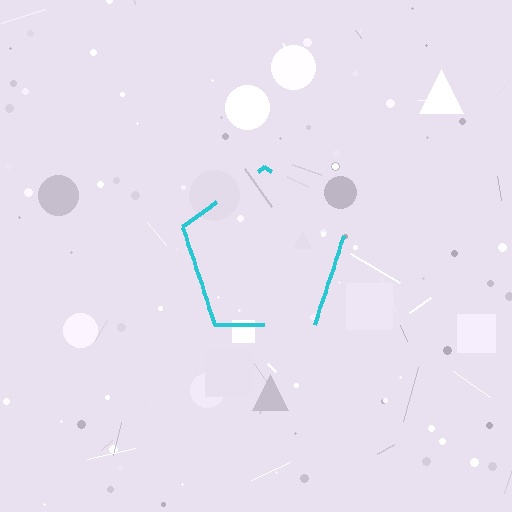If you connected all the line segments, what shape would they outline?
They would outline a pentagon.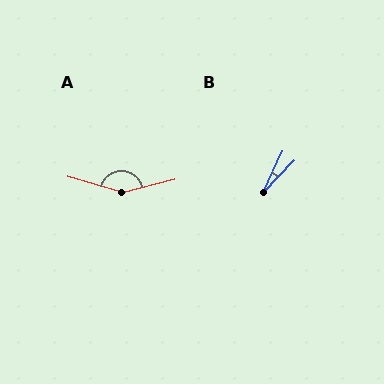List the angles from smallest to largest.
B (19°), A (150°).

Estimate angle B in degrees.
Approximately 19 degrees.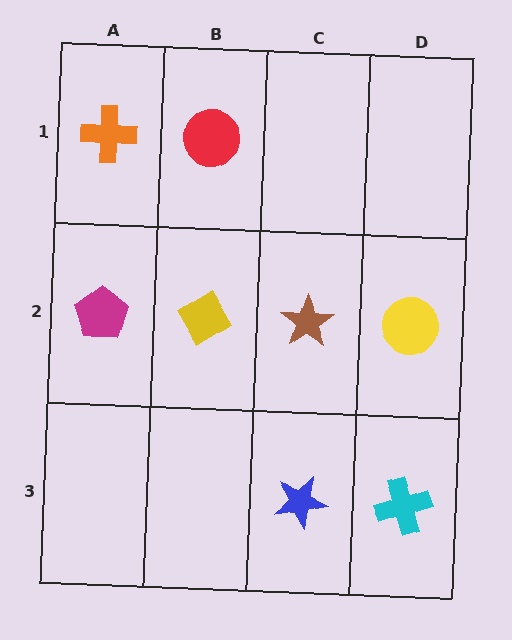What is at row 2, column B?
A yellow diamond.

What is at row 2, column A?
A magenta pentagon.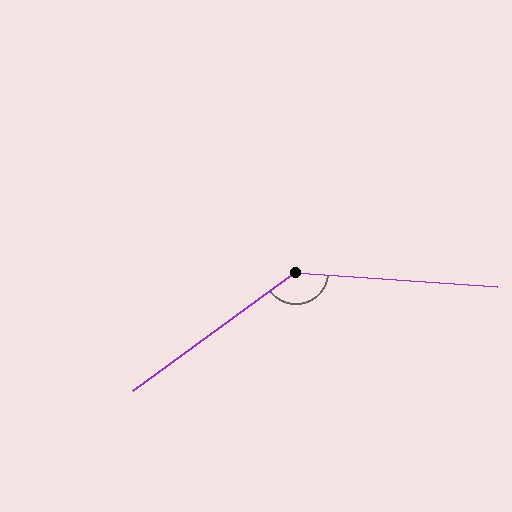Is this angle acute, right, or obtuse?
It is obtuse.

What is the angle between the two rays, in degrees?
Approximately 140 degrees.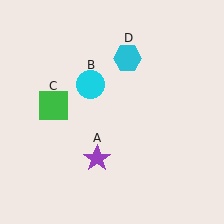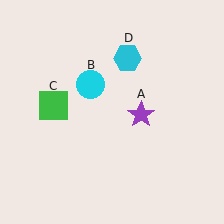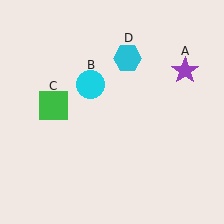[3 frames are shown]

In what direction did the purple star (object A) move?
The purple star (object A) moved up and to the right.